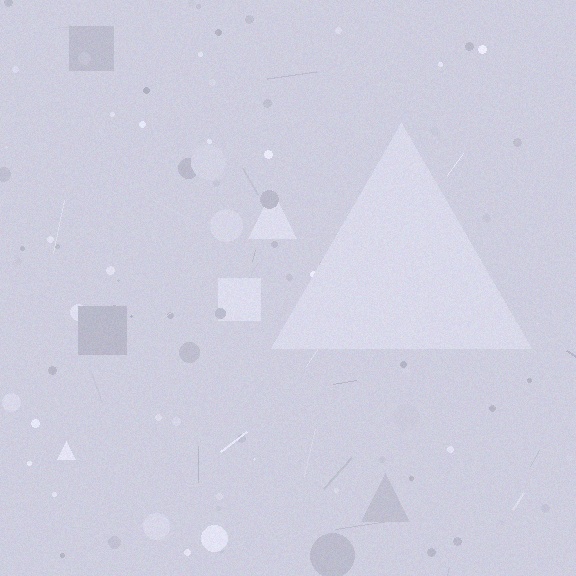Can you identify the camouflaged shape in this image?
The camouflaged shape is a triangle.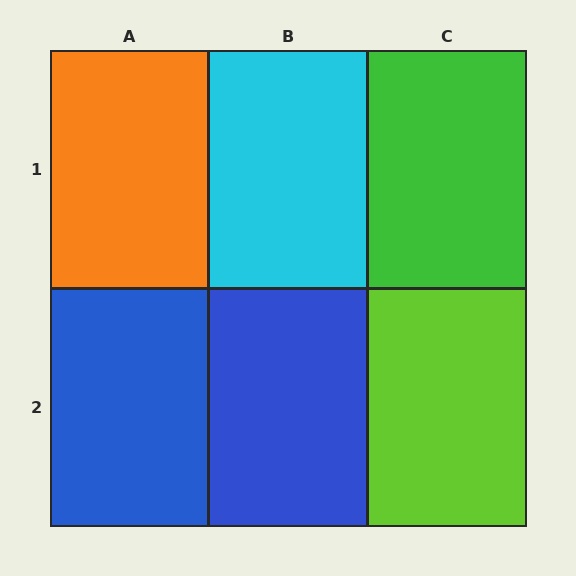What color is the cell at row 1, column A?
Orange.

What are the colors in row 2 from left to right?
Blue, blue, lime.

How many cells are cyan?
1 cell is cyan.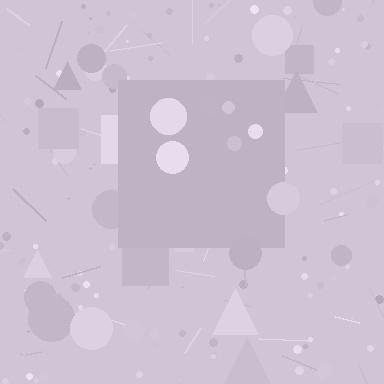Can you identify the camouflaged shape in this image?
The camouflaged shape is a square.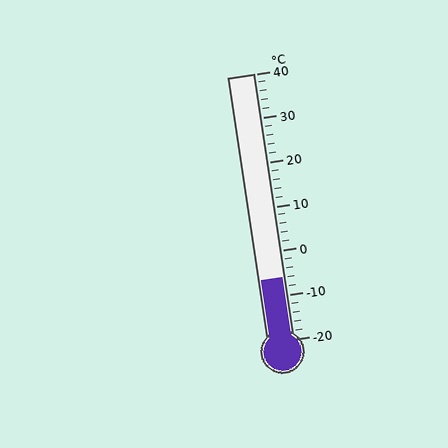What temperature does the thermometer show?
The thermometer shows approximately -6°C.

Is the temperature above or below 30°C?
The temperature is below 30°C.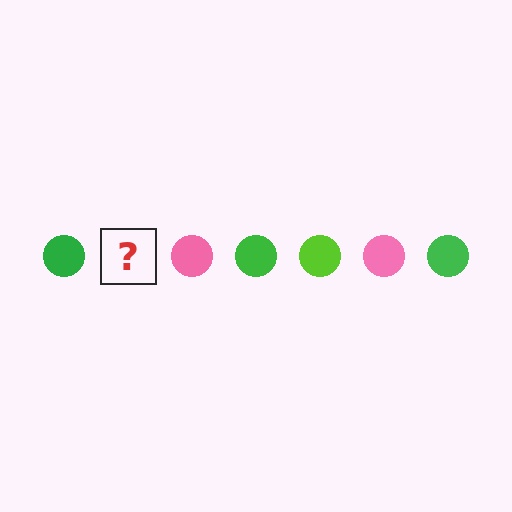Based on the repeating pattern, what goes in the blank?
The blank should be a lime circle.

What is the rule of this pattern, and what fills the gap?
The rule is that the pattern cycles through green, lime, pink circles. The gap should be filled with a lime circle.